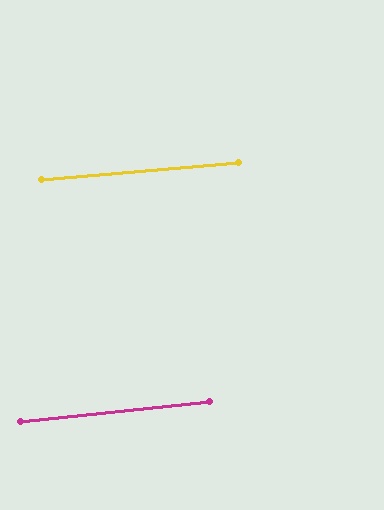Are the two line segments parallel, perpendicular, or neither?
Parallel — their directions differ by only 1.0°.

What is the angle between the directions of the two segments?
Approximately 1 degree.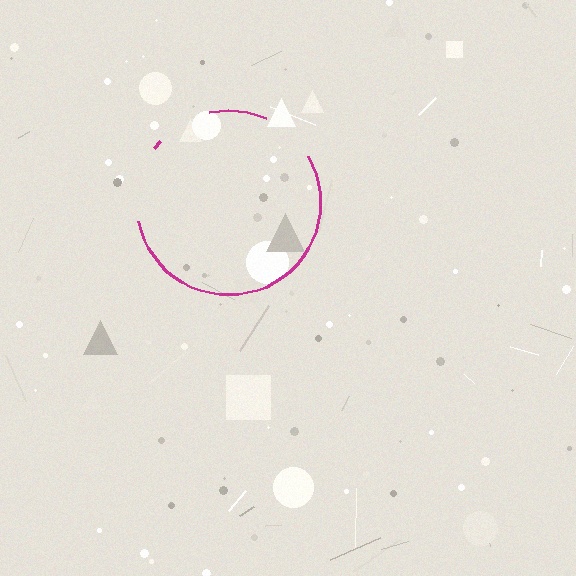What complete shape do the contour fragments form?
The contour fragments form a circle.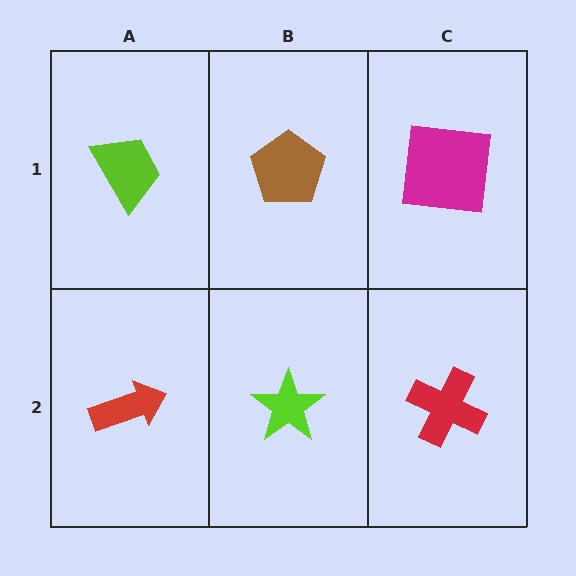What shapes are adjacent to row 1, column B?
A lime star (row 2, column B), a lime trapezoid (row 1, column A), a magenta square (row 1, column C).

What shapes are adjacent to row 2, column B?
A brown pentagon (row 1, column B), a red arrow (row 2, column A), a red cross (row 2, column C).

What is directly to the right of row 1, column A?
A brown pentagon.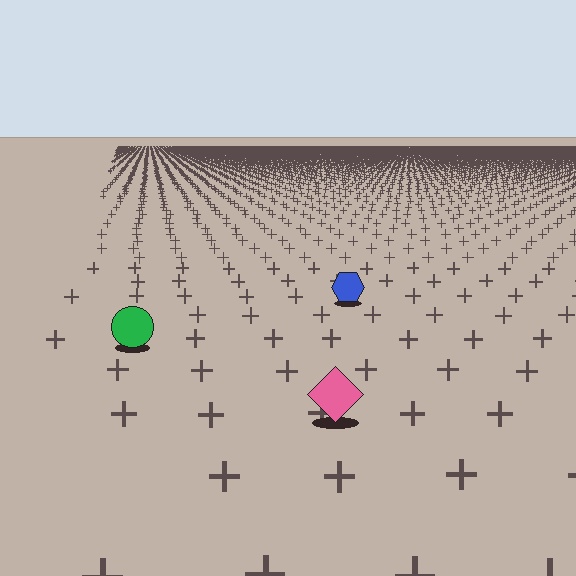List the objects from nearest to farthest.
From nearest to farthest: the pink diamond, the green circle, the blue hexagon.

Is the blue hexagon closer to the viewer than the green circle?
No. The green circle is closer — you can tell from the texture gradient: the ground texture is coarser near it.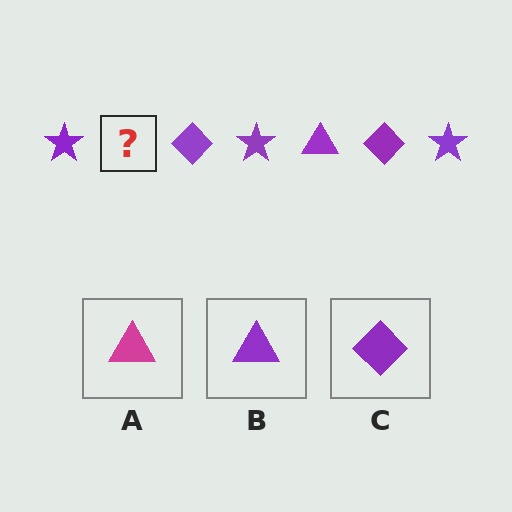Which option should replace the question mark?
Option B.